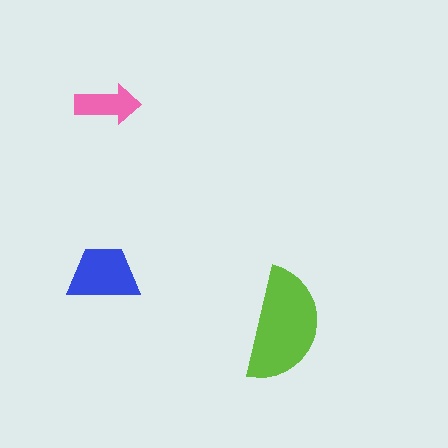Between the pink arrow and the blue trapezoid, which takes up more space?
The blue trapezoid.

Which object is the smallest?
The pink arrow.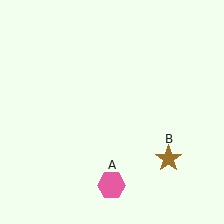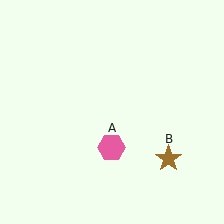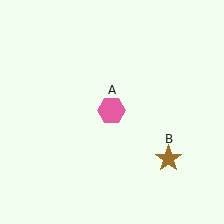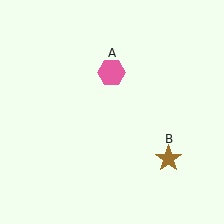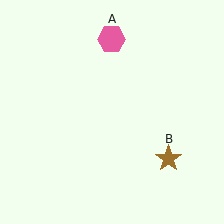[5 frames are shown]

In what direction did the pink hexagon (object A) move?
The pink hexagon (object A) moved up.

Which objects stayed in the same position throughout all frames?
Brown star (object B) remained stationary.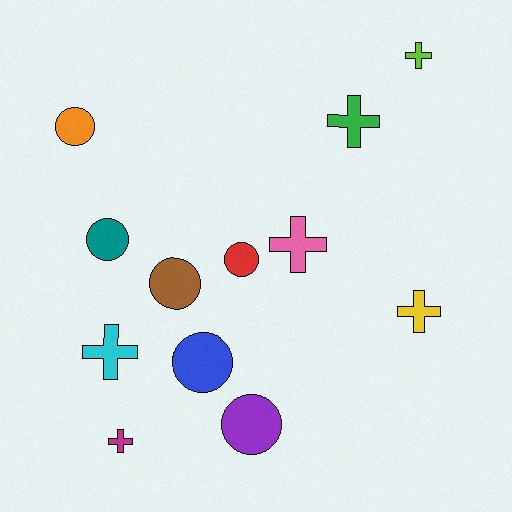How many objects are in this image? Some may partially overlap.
There are 12 objects.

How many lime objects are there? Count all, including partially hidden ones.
There is 1 lime object.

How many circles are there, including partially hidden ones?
There are 6 circles.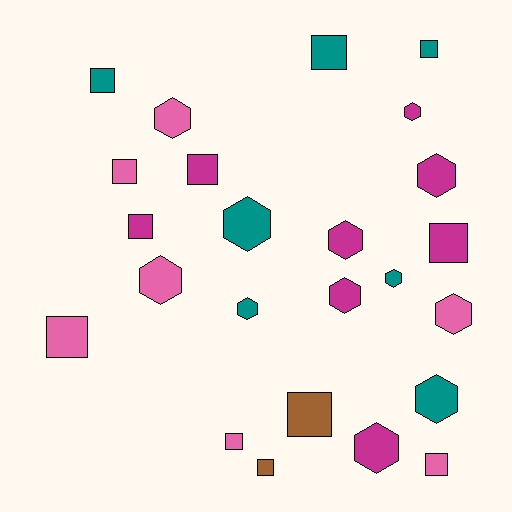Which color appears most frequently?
Magenta, with 8 objects.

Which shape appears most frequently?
Square, with 12 objects.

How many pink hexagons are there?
There are 3 pink hexagons.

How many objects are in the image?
There are 24 objects.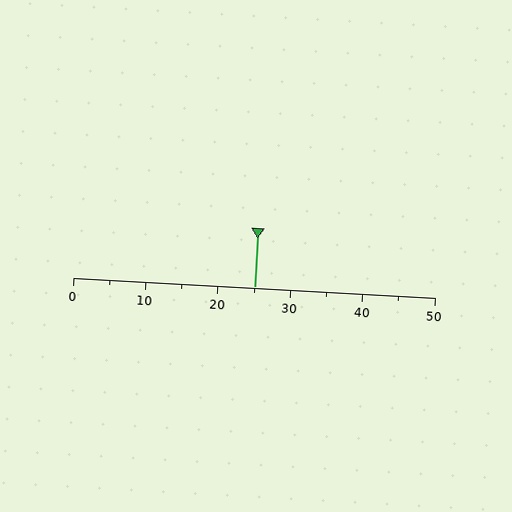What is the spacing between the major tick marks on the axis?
The major ticks are spaced 10 apart.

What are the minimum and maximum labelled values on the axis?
The axis runs from 0 to 50.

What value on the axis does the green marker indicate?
The marker indicates approximately 25.